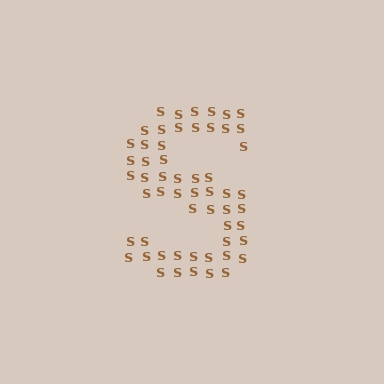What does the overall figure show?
The overall figure shows the letter S.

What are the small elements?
The small elements are letter S's.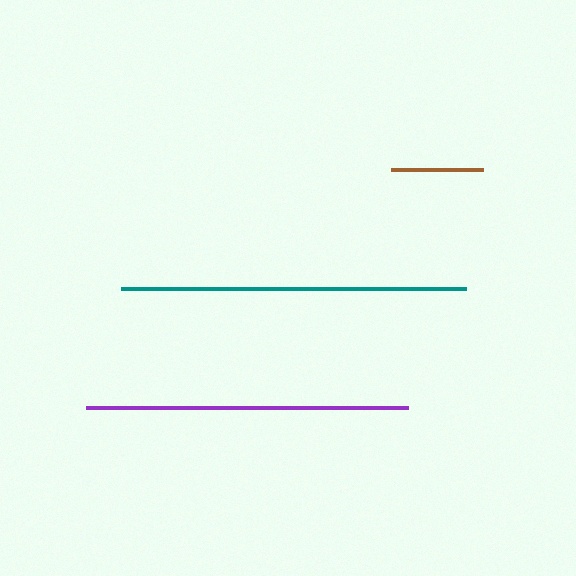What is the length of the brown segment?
The brown segment is approximately 91 pixels long.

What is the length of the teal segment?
The teal segment is approximately 345 pixels long.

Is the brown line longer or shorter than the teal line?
The teal line is longer than the brown line.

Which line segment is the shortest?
The brown line is the shortest at approximately 91 pixels.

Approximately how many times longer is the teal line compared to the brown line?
The teal line is approximately 3.8 times the length of the brown line.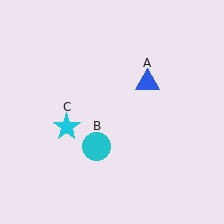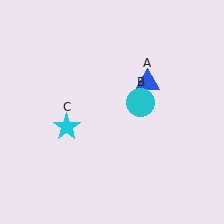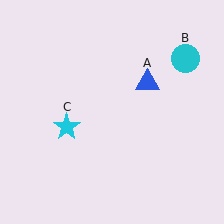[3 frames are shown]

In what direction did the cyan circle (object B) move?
The cyan circle (object B) moved up and to the right.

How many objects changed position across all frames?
1 object changed position: cyan circle (object B).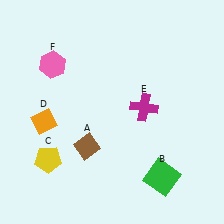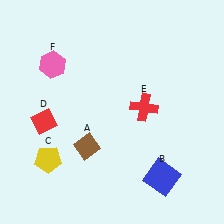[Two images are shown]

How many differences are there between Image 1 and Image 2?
There are 3 differences between the two images.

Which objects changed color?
B changed from green to blue. D changed from orange to red. E changed from magenta to red.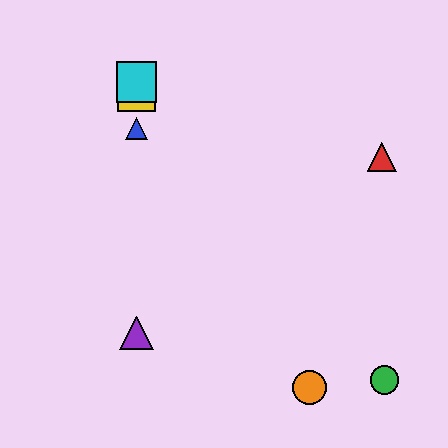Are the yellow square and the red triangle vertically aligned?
No, the yellow square is at x≈136 and the red triangle is at x≈382.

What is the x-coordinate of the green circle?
The green circle is at x≈384.